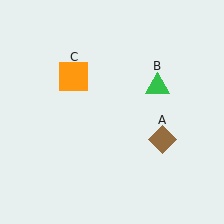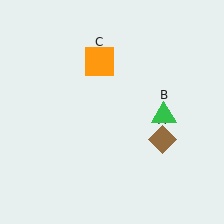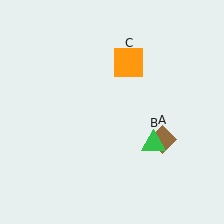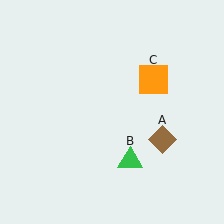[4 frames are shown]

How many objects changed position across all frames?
2 objects changed position: green triangle (object B), orange square (object C).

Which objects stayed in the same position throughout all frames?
Brown diamond (object A) remained stationary.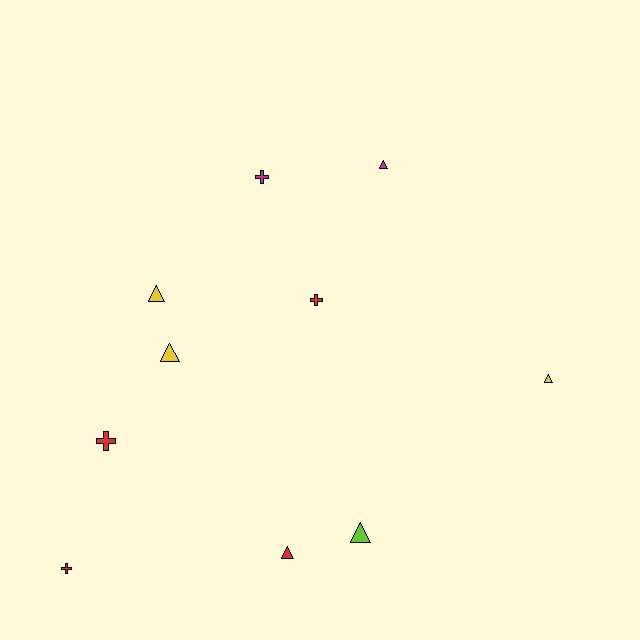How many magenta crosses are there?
There is 1 magenta cross.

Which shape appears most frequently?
Triangle, with 6 objects.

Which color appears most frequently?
Red, with 4 objects.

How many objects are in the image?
There are 10 objects.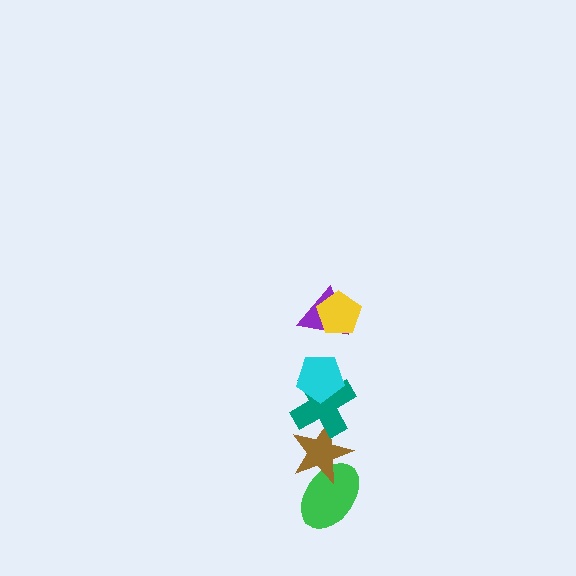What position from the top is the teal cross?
The teal cross is 4th from the top.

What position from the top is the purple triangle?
The purple triangle is 2nd from the top.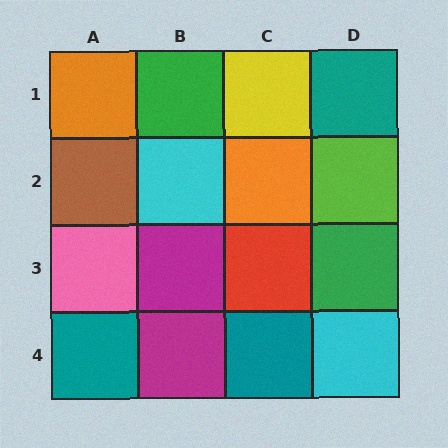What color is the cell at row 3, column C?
Red.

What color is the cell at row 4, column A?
Teal.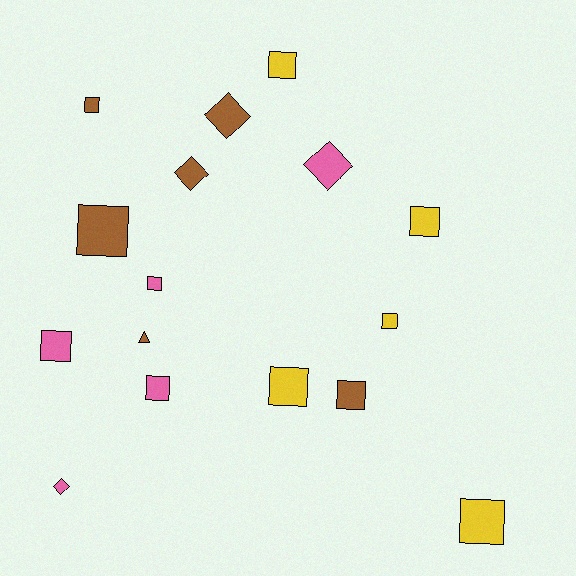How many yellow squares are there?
There are 5 yellow squares.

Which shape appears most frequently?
Square, with 11 objects.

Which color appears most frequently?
Brown, with 6 objects.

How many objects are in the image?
There are 16 objects.